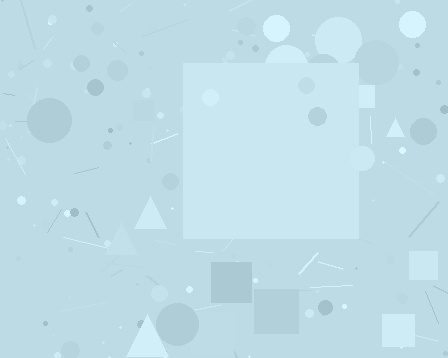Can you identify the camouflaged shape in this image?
The camouflaged shape is a square.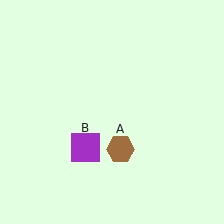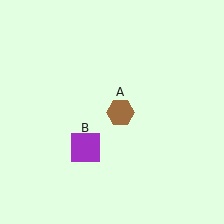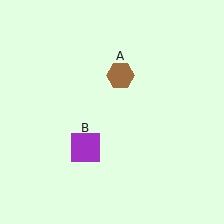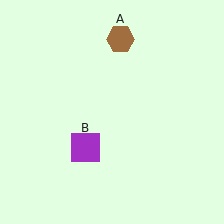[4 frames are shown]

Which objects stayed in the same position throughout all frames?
Purple square (object B) remained stationary.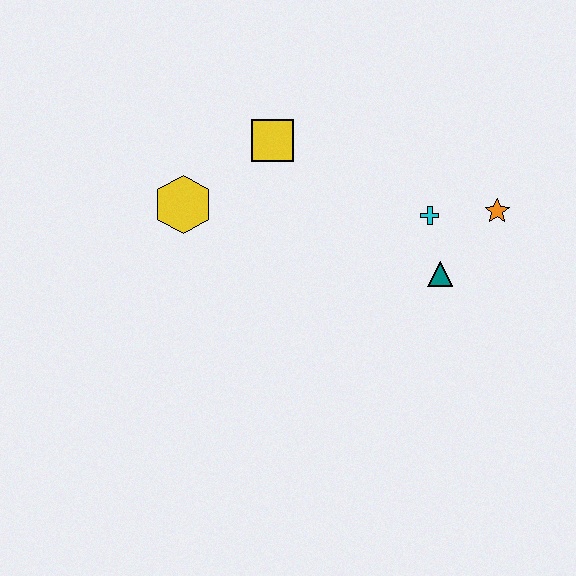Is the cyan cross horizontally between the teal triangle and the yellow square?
Yes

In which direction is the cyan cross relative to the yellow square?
The cyan cross is to the right of the yellow square.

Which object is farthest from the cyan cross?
The yellow hexagon is farthest from the cyan cross.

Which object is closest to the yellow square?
The yellow hexagon is closest to the yellow square.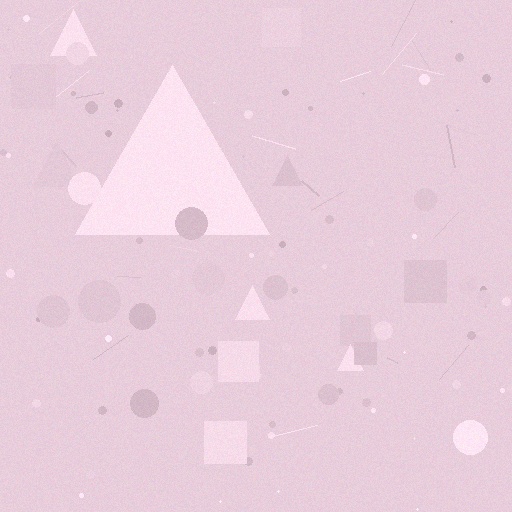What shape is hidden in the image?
A triangle is hidden in the image.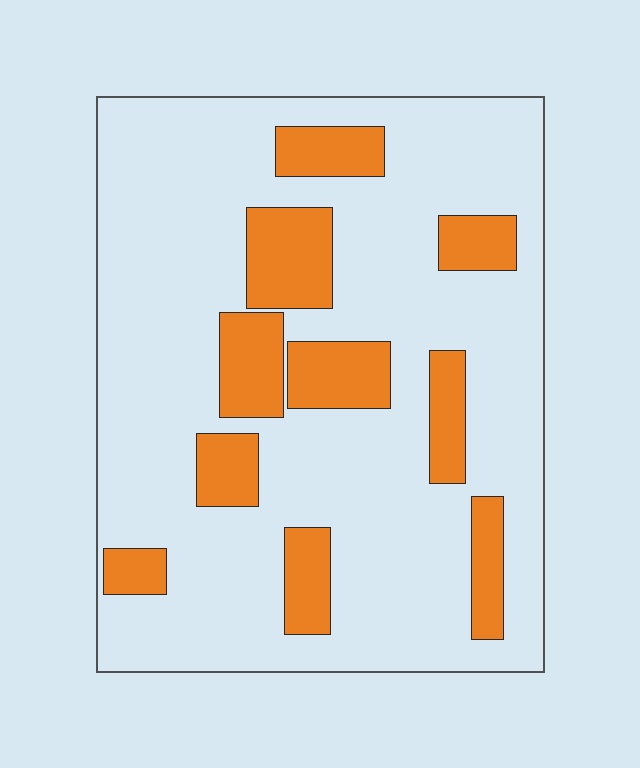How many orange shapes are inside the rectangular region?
10.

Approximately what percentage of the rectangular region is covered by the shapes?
Approximately 20%.